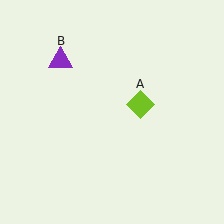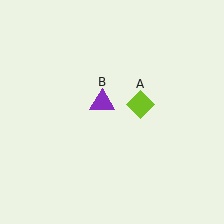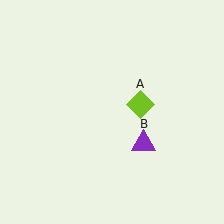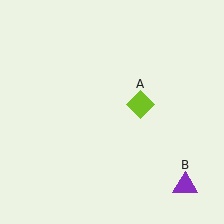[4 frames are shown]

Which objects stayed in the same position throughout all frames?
Lime diamond (object A) remained stationary.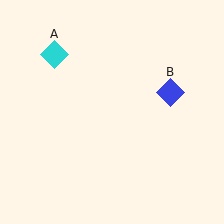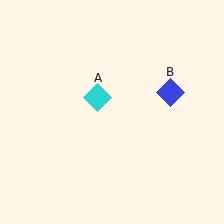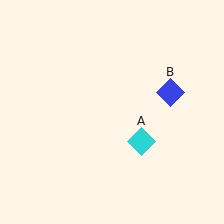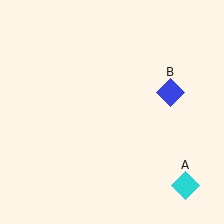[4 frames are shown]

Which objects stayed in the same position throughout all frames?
Blue diamond (object B) remained stationary.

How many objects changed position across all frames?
1 object changed position: cyan diamond (object A).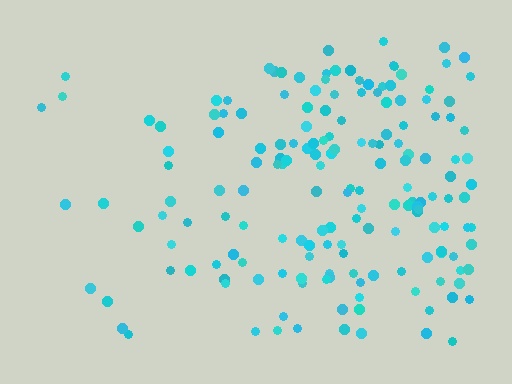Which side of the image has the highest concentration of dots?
The right.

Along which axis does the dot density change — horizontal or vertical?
Horizontal.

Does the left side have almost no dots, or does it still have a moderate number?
Still a moderate number, just noticeably fewer than the right.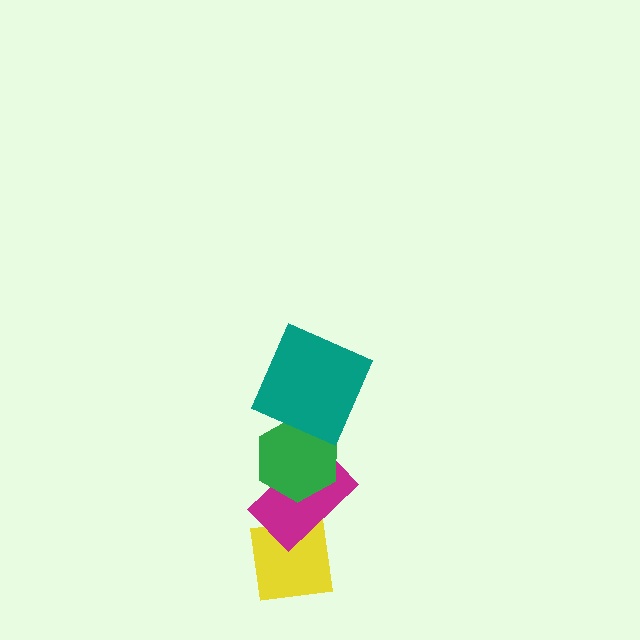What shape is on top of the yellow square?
The magenta rectangle is on top of the yellow square.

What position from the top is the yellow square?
The yellow square is 4th from the top.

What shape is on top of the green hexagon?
The teal square is on top of the green hexagon.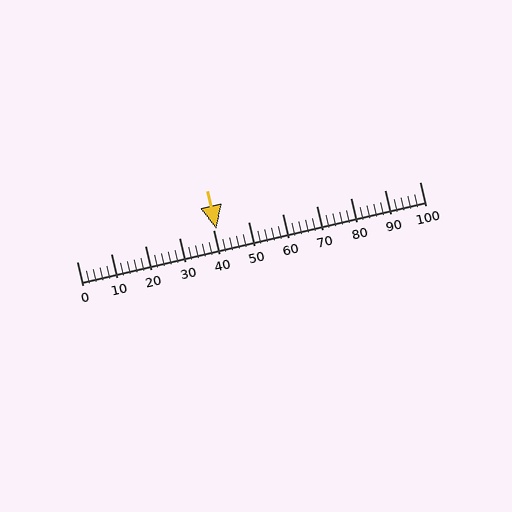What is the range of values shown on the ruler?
The ruler shows values from 0 to 100.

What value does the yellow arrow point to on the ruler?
The yellow arrow points to approximately 41.